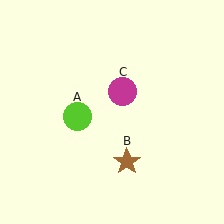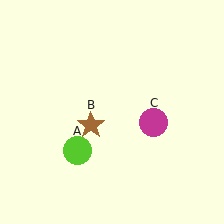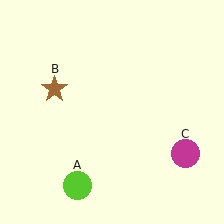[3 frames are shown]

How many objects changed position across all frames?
3 objects changed position: lime circle (object A), brown star (object B), magenta circle (object C).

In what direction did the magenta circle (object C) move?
The magenta circle (object C) moved down and to the right.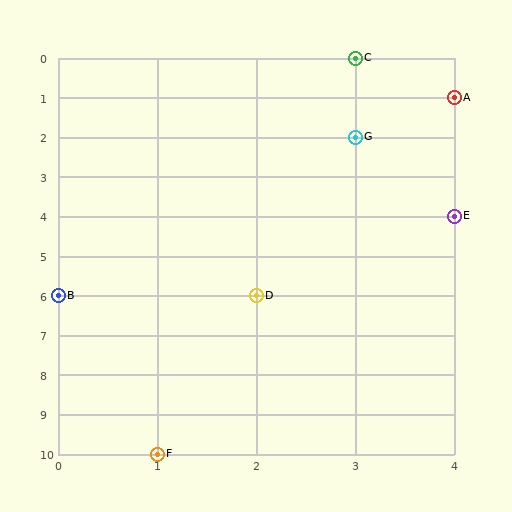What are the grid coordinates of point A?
Point A is at grid coordinates (4, 1).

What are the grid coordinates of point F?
Point F is at grid coordinates (1, 10).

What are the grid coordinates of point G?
Point G is at grid coordinates (3, 2).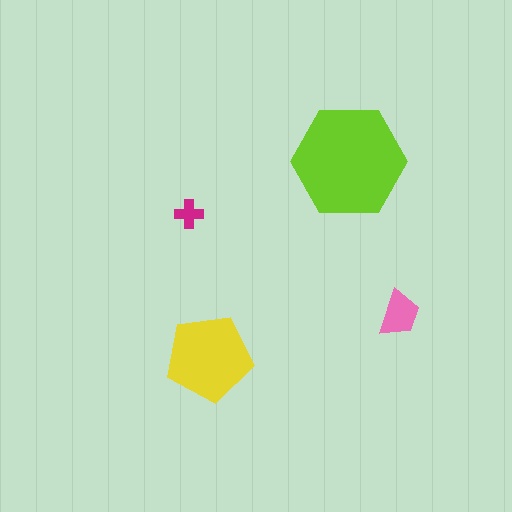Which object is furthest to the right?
The pink trapezoid is rightmost.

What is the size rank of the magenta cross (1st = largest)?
4th.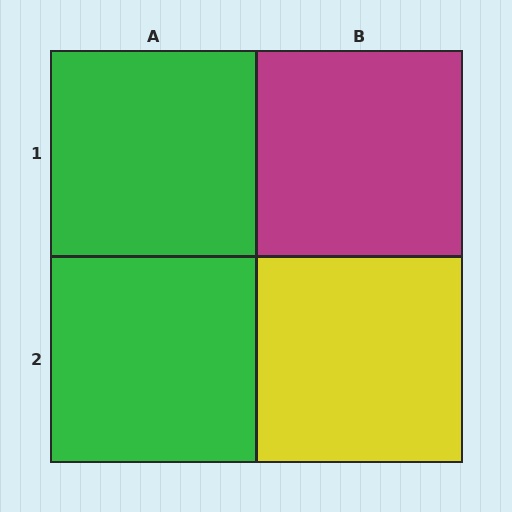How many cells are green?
2 cells are green.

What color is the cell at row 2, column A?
Green.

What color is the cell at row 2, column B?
Yellow.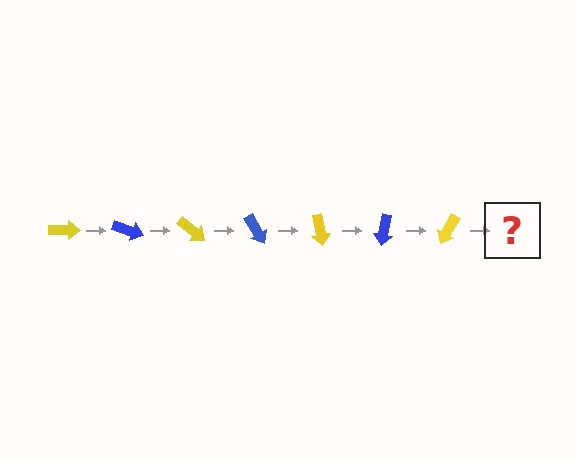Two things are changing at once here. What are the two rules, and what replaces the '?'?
The two rules are that it rotates 20 degrees each step and the color cycles through yellow and blue. The '?' should be a blue arrow, rotated 140 degrees from the start.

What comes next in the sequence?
The next element should be a blue arrow, rotated 140 degrees from the start.